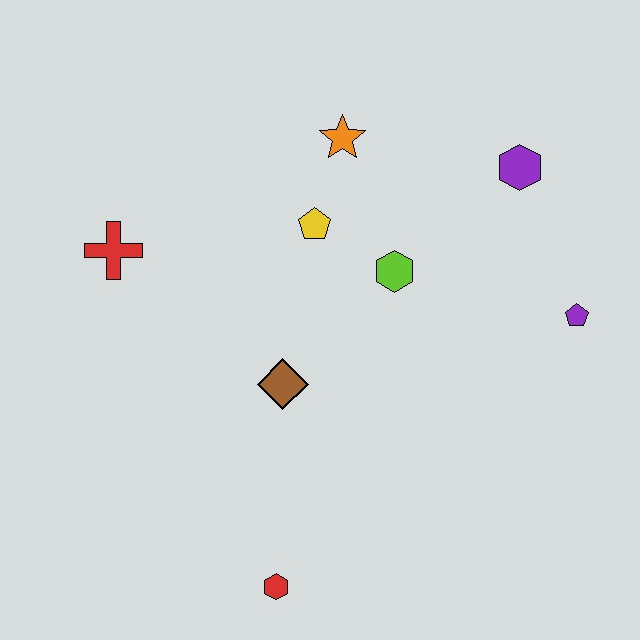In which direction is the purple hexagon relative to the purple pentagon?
The purple hexagon is above the purple pentagon.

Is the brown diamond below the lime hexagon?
Yes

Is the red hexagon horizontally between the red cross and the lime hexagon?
Yes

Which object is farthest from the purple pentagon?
The red cross is farthest from the purple pentagon.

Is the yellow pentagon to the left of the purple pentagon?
Yes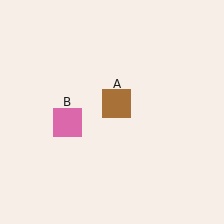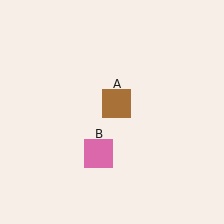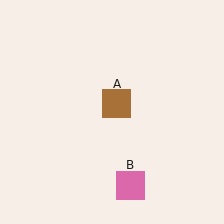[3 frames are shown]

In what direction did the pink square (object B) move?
The pink square (object B) moved down and to the right.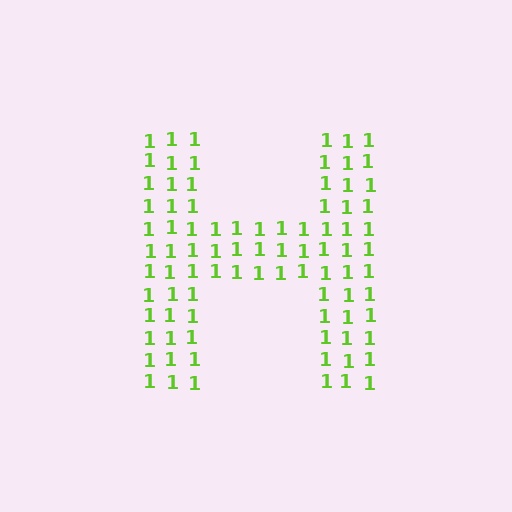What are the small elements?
The small elements are digit 1's.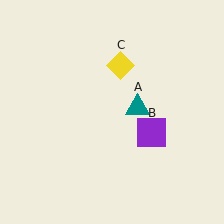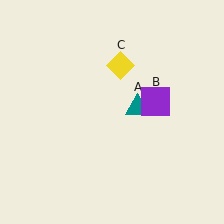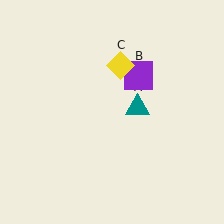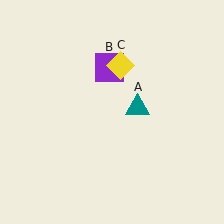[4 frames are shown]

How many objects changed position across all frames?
1 object changed position: purple square (object B).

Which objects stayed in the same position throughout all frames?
Teal triangle (object A) and yellow diamond (object C) remained stationary.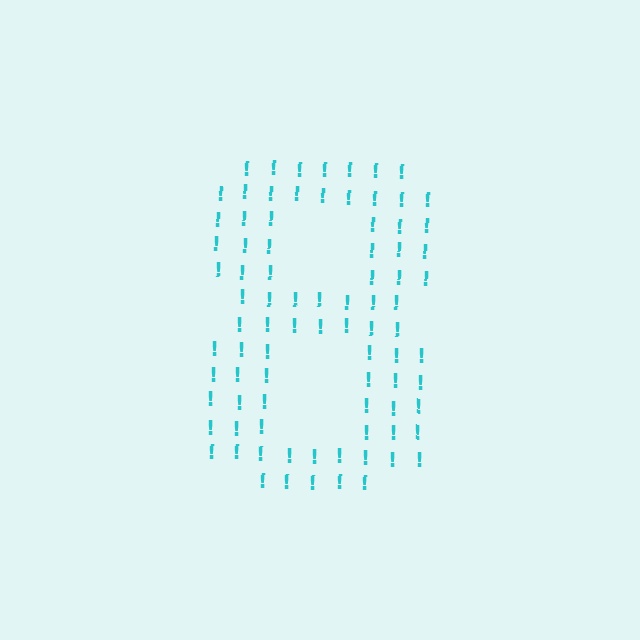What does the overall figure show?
The overall figure shows the digit 8.